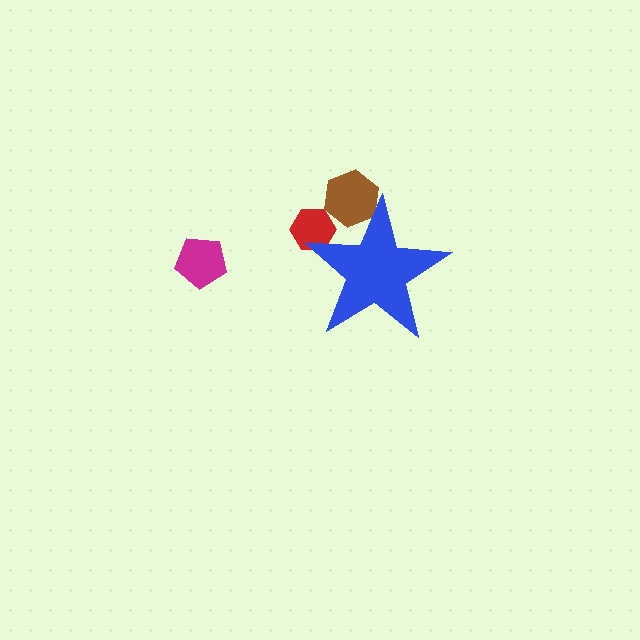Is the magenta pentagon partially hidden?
No, the magenta pentagon is fully visible.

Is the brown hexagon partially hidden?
Yes, the brown hexagon is partially hidden behind the blue star.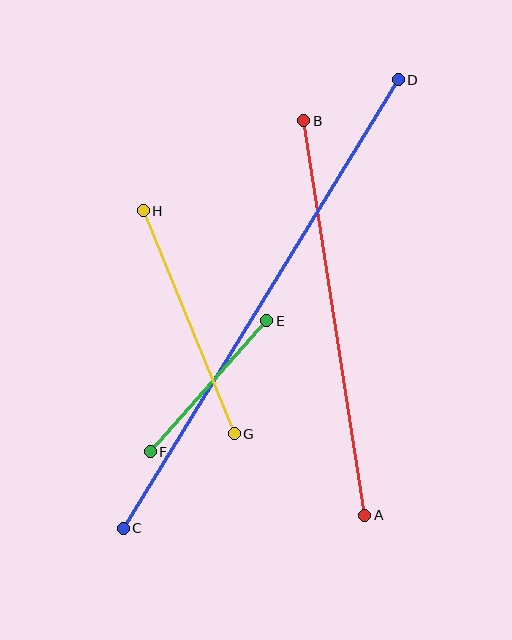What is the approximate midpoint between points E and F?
The midpoint is at approximately (208, 386) pixels.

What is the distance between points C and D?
The distance is approximately 526 pixels.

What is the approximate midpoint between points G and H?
The midpoint is at approximately (189, 322) pixels.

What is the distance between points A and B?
The distance is approximately 399 pixels.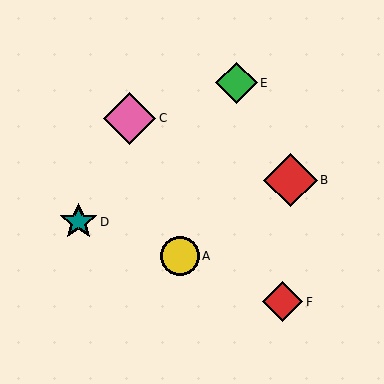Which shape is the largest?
The red diamond (labeled B) is the largest.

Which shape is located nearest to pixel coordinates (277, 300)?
The red diamond (labeled F) at (283, 302) is nearest to that location.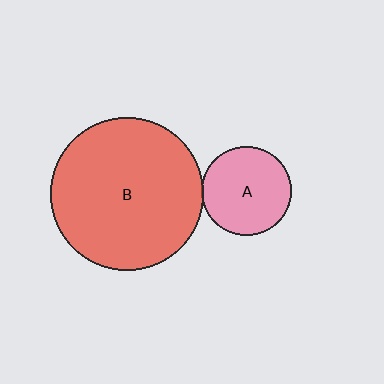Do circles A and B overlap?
Yes.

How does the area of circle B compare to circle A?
Approximately 2.9 times.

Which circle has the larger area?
Circle B (red).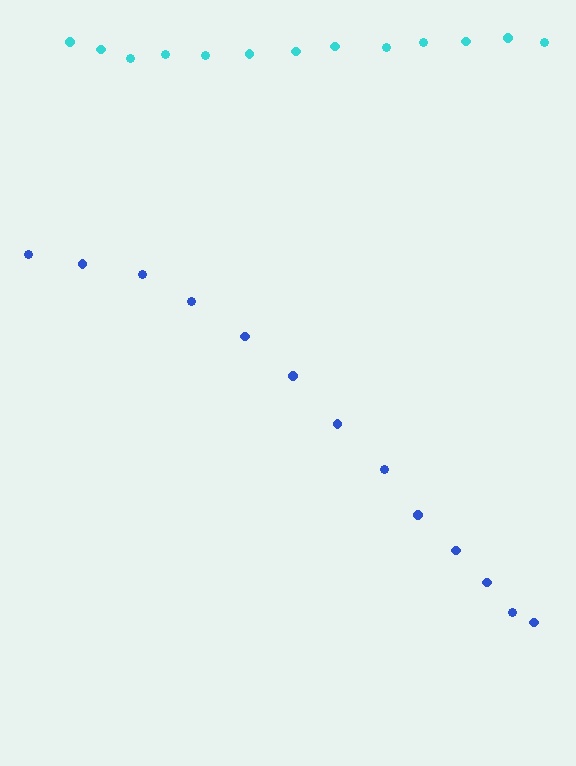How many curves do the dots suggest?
There are 2 distinct paths.